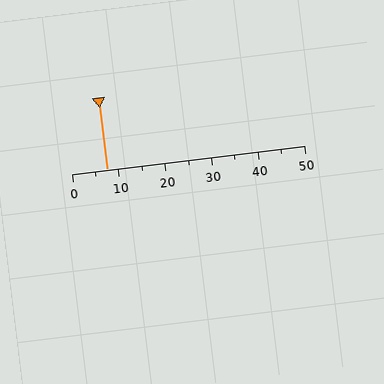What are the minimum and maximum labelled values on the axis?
The axis runs from 0 to 50.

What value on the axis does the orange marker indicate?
The marker indicates approximately 7.5.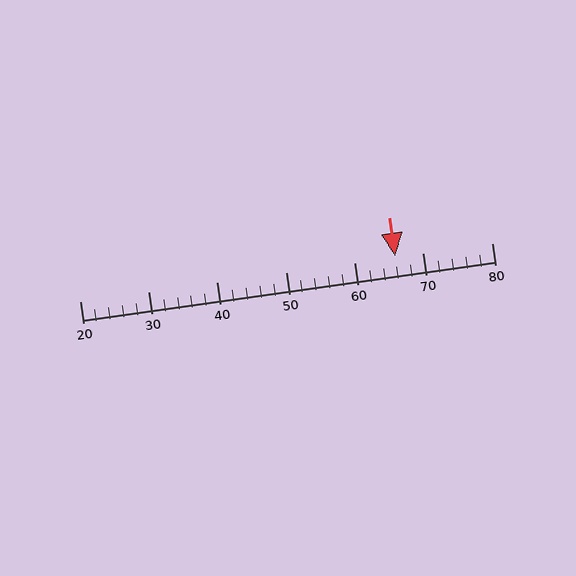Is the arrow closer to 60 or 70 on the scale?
The arrow is closer to 70.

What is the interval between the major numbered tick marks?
The major tick marks are spaced 10 units apart.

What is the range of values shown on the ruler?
The ruler shows values from 20 to 80.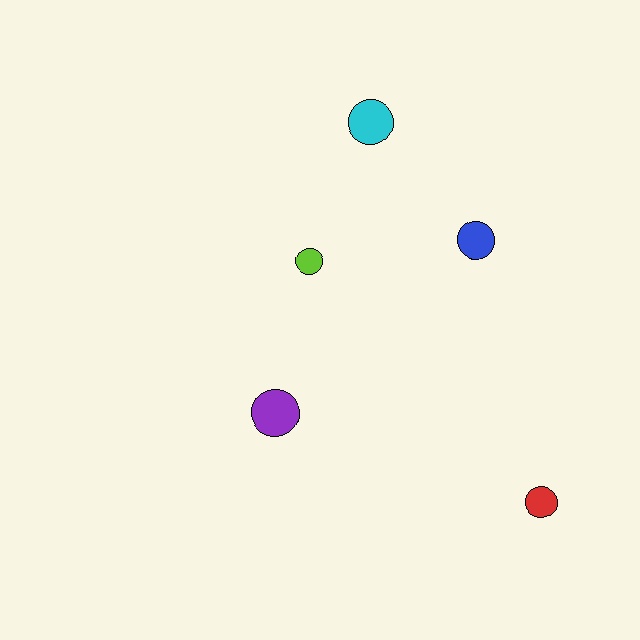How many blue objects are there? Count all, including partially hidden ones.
There is 1 blue object.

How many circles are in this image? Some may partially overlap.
There are 5 circles.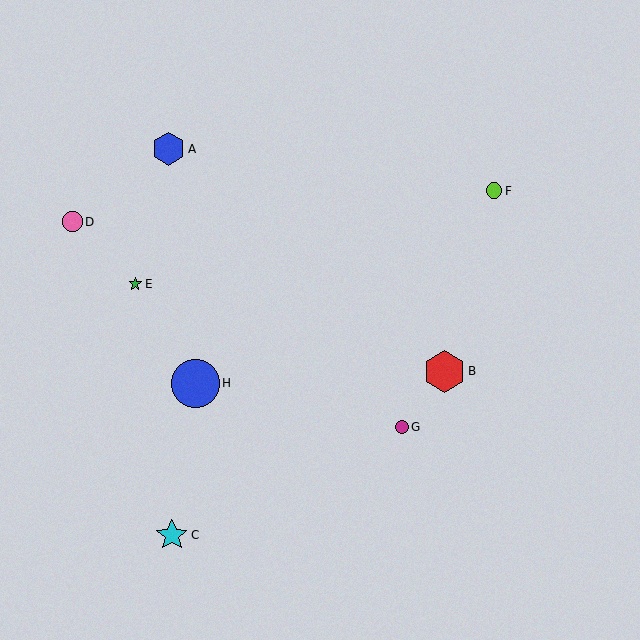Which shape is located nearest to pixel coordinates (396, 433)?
The magenta circle (labeled G) at (402, 427) is nearest to that location.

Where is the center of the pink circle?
The center of the pink circle is at (73, 222).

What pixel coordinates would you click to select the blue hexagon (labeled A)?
Click at (168, 149) to select the blue hexagon A.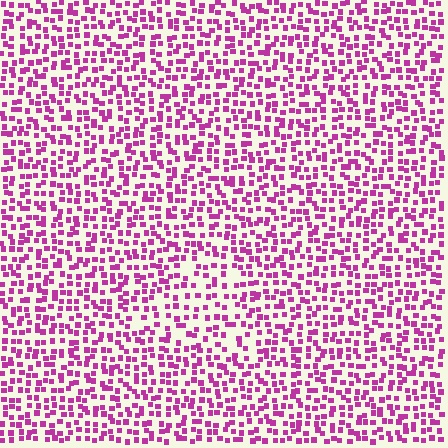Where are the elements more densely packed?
The elements are more densely packed outside the triangle boundary.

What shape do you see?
I see a triangle.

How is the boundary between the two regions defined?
The boundary is defined by a change in element density (approximately 1.5x ratio). All elements are the same color, size, and shape.